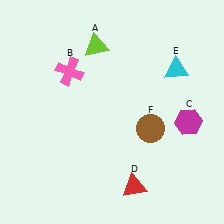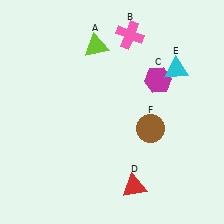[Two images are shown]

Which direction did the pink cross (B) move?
The pink cross (B) moved right.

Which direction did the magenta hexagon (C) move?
The magenta hexagon (C) moved up.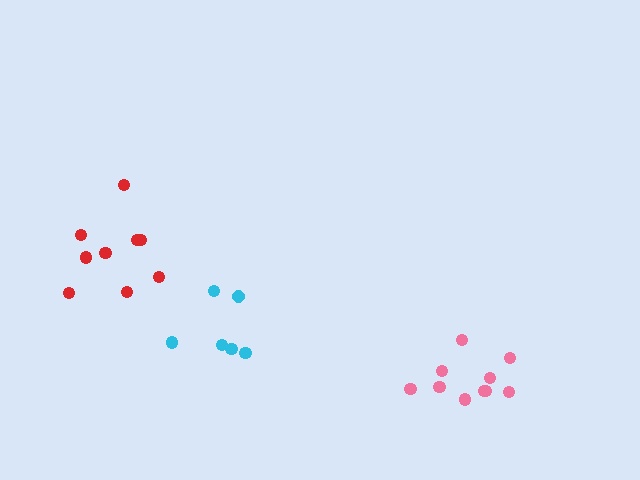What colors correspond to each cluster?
The clusters are colored: pink, cyan, red.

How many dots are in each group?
Group 1: 10 dots, Group 2: 6 dots, Group 3: 9 dots (25 total).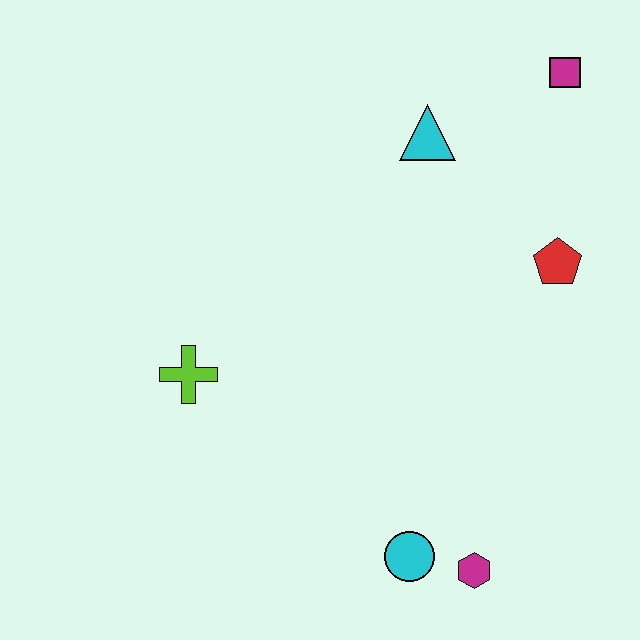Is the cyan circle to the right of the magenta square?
No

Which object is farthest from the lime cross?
The magenta square is farthest from the lime cross.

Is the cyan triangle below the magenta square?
Yes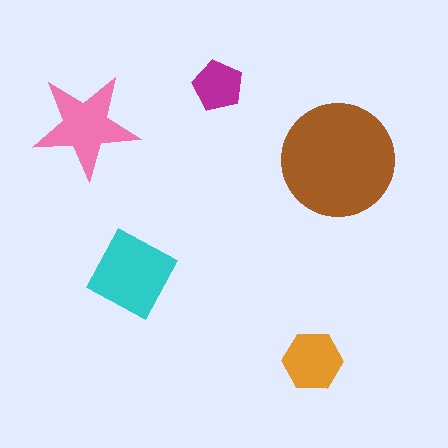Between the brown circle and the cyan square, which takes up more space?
The brown circle.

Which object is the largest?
The brown circle.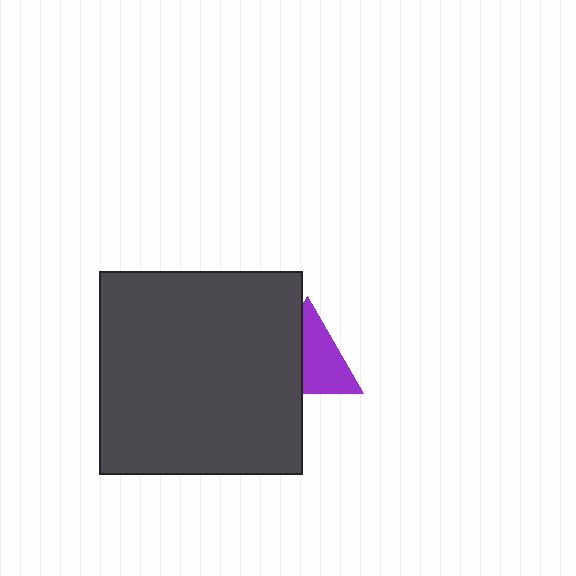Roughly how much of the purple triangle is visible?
About half of it is visible (roughly 56%).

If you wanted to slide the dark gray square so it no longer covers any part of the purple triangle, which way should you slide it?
Slide it left — that is the most direct way to separate the two shapes.